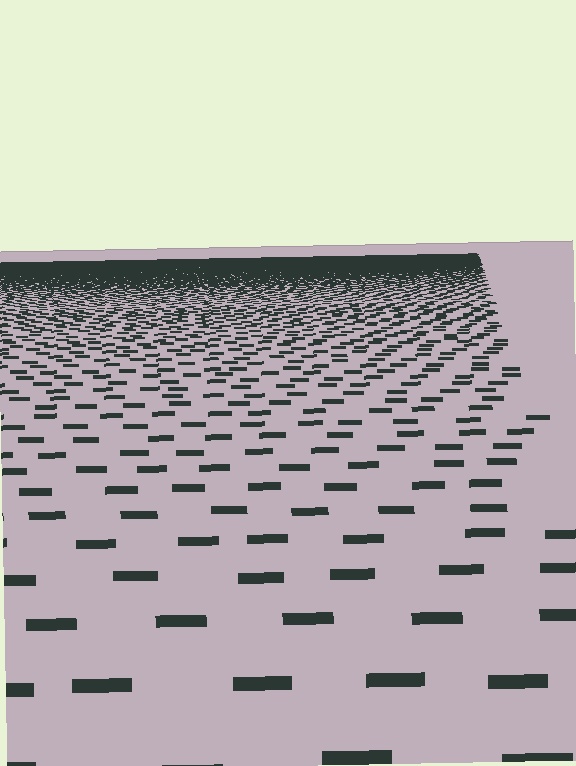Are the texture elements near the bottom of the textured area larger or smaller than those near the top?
Larger. Near the bottom, elements are closer to the viewer and appear at a bigger on-screen size.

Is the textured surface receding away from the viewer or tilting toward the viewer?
The surface is receding away from the viewer. Texture elements get smaller and denser toward the top.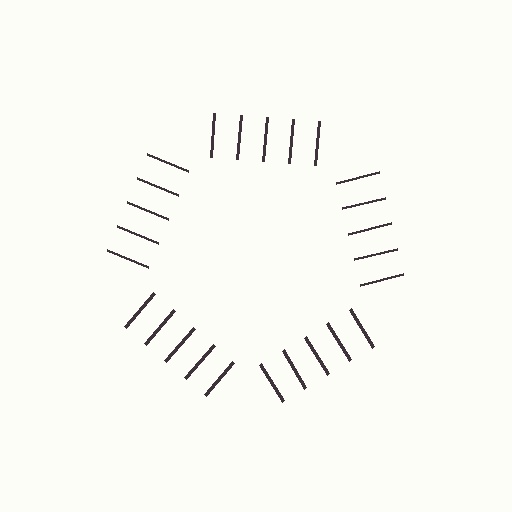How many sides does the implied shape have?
5 sides — the line-ends trace a pentagon.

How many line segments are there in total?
25 — 5 along each of the 5 edges.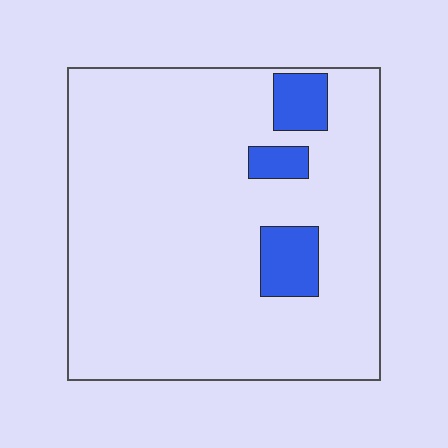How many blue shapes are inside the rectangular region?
3.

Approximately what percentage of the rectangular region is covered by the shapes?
Approximately 10%.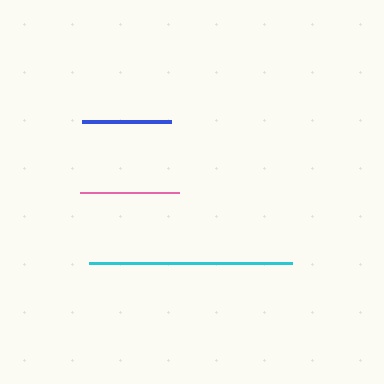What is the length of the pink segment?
The pink segment is approximately 99 pixels long.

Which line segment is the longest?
The cyan line is the longest at approximately 203 pixels.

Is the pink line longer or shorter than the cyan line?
The cyan line is longer than the pink line.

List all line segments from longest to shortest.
From longest to shortest: cyan, pink, blue.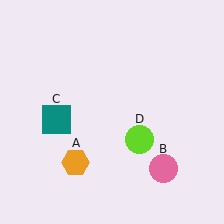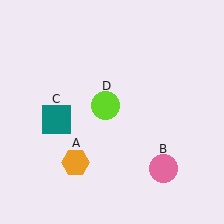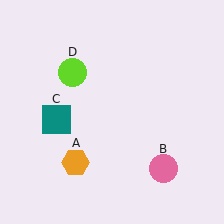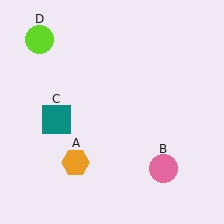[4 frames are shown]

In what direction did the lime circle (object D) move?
The lime circle (object D) moved up and to the left.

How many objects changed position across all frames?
1 object changed position: lime circle (object D).